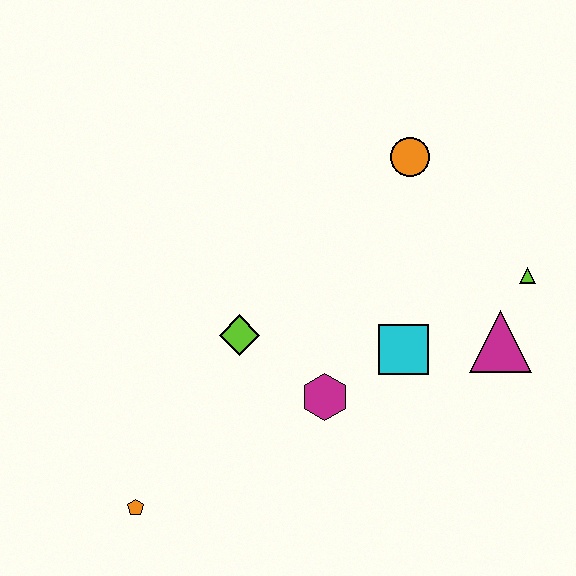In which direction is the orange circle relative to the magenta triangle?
The orange circle is above the magenta triangle.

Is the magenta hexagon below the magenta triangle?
Yes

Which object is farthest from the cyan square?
The orange pentagon is farthest from the cyan square.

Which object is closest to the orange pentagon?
The lime diamond is closest to the orange pentagon.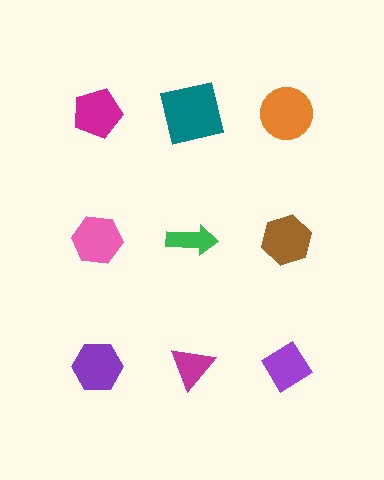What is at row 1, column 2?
A teal square.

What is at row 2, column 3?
A brown hexagon.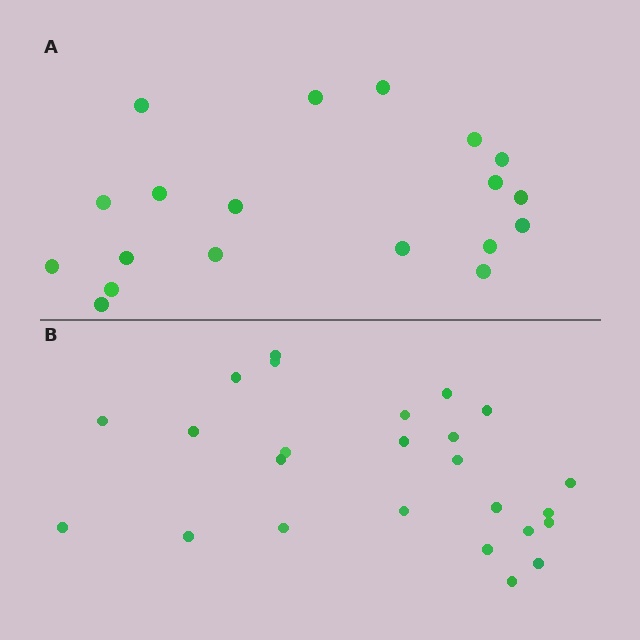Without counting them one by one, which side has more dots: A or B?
Region B (the bottom region) has more dots.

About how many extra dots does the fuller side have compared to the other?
Region B has about 6 more dots than region A.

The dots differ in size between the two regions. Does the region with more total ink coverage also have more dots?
No. Region A has more total ink coverage because its dots are larger, but region B actually contains more individual dots. Total area can be misleading — the number of items is what matters here.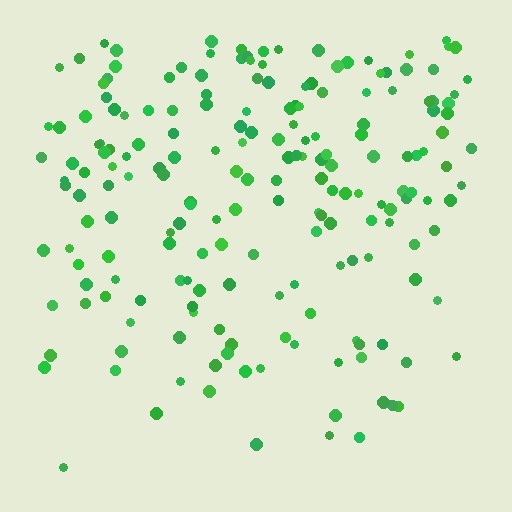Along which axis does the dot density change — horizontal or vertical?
Vertical.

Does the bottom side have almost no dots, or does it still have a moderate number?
Still a moderate number, just noticeably fewer than the top.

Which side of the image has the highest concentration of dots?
The top.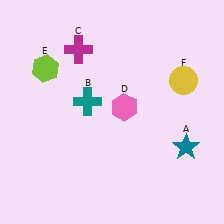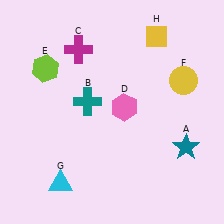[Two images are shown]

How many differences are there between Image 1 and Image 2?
There are 2 differences between the two images.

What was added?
A cyan triangle (G), a yellow diamond (H) were added in Image 2.